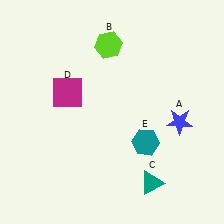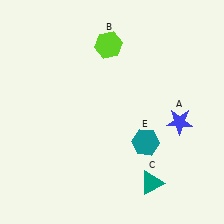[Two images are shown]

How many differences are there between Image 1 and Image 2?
There is 1 difference between the two images.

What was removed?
The magenta square (D) was removed in Image 2.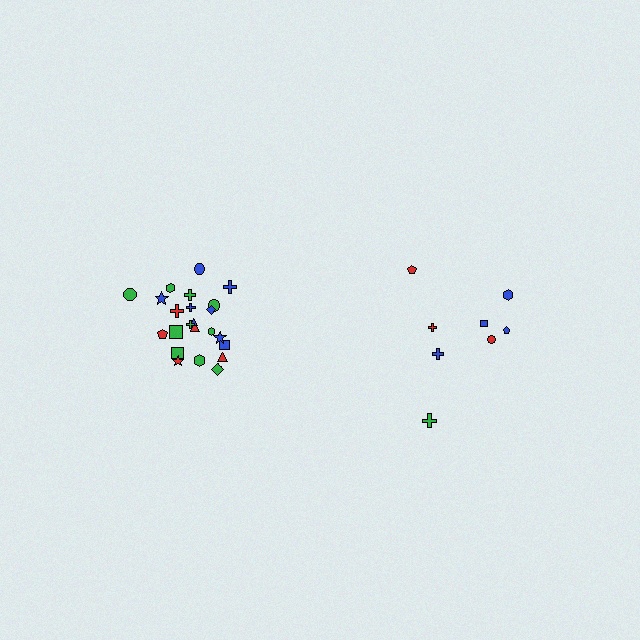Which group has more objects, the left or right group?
The left group.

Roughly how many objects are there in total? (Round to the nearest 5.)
Roughly 35 objects in total.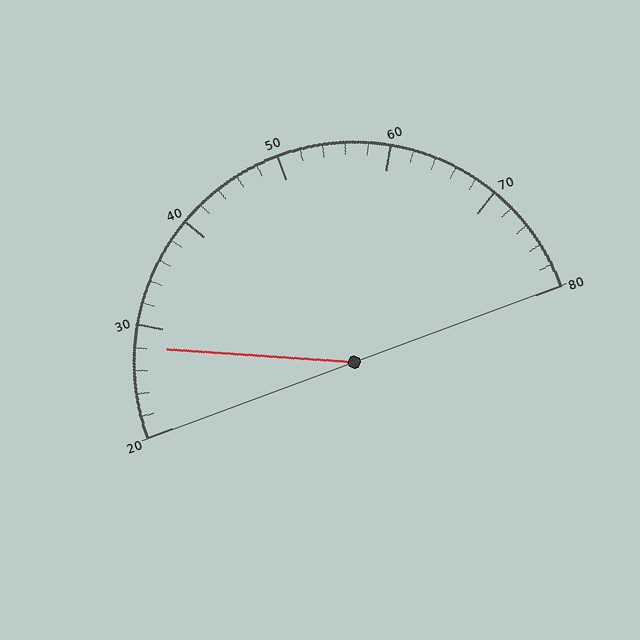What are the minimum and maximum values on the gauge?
The gauge ranges from 20 to 80.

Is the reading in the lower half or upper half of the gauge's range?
The reading is in the lower half of the range (20 to 80).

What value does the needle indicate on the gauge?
The needle indicates approximately 28.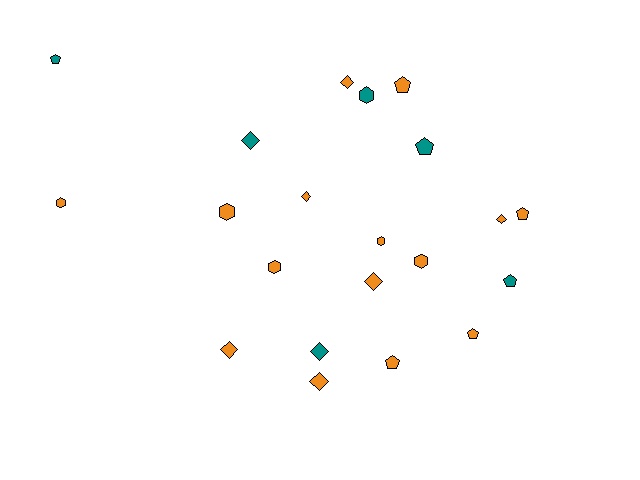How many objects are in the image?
There are 21 objects.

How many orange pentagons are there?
There are 4 orange pentagons.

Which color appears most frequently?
Orange, with 15 objects.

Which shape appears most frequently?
Diamond, with 8 objects.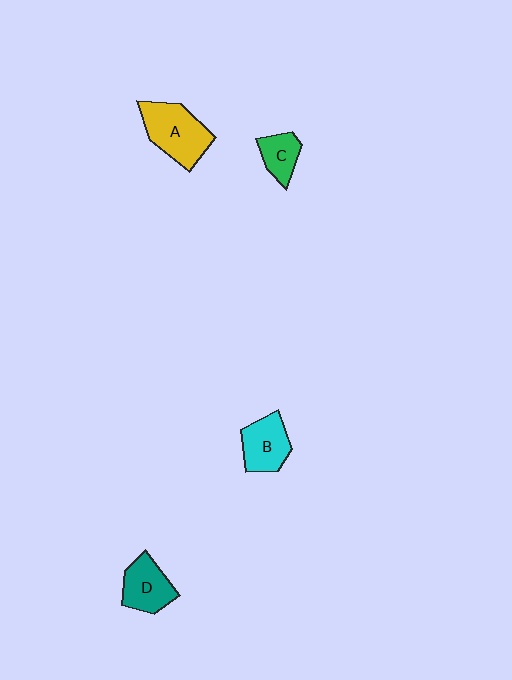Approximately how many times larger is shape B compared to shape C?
Approximately 1.4 times.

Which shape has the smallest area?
Shape C (green).